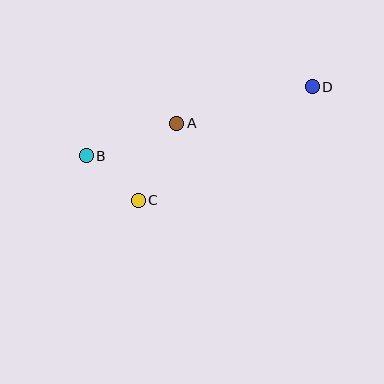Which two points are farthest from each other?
Points B and D are farthest from each other.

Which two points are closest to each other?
Points B and C are closest to each other.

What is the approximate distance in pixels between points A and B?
The distance between A and B is approximately 96 pixels.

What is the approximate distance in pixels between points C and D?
The distance between C and D is approximately 207 pixels.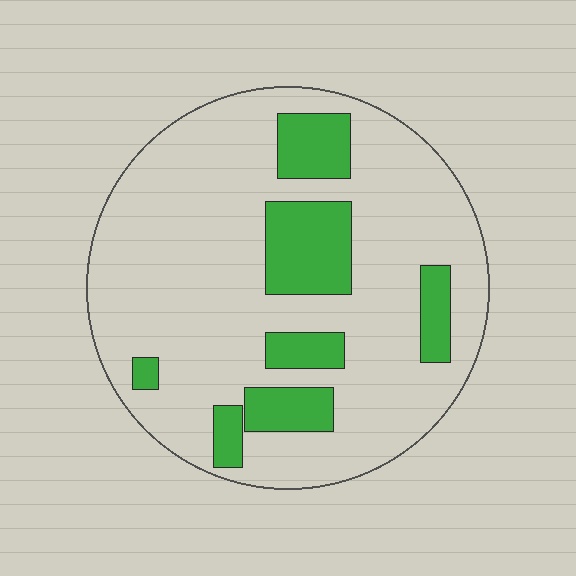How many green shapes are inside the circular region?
7.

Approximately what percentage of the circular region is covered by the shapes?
Approximately 20%.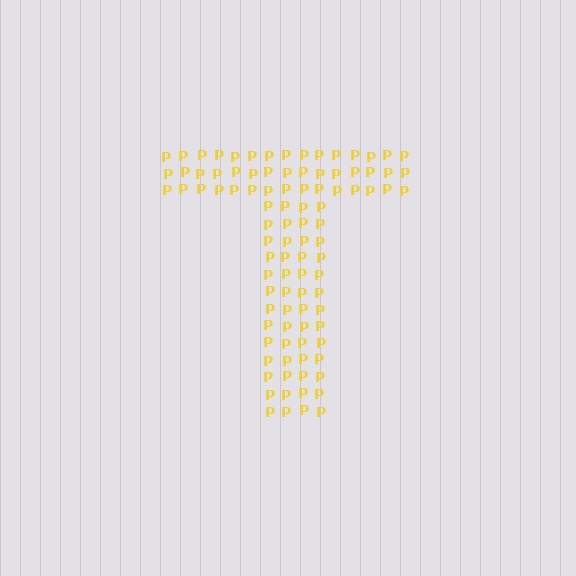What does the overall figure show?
The overall figure shows the letter T.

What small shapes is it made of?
It is made of small letter P's.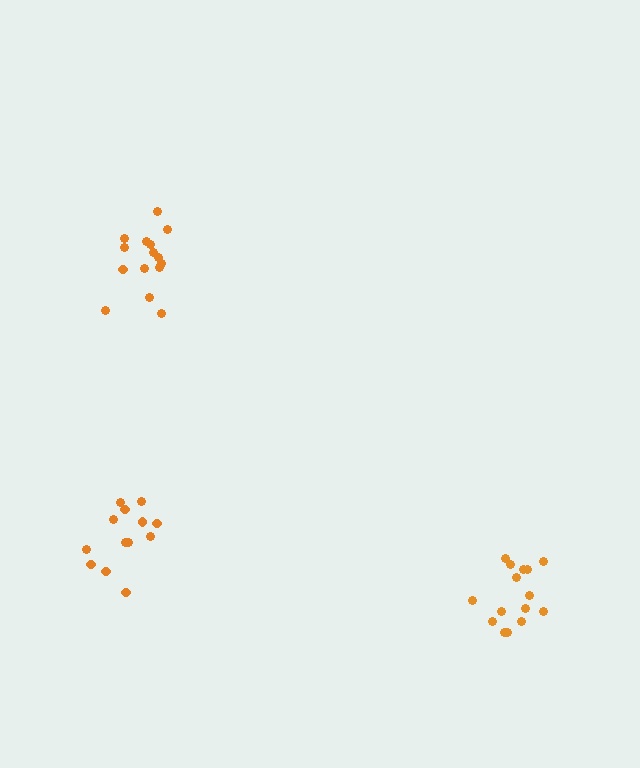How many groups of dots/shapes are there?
There are 3 groups.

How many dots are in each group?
Group 1: 15 dots, Group 2: 15 dots, Group 3: 14 dots (44 total).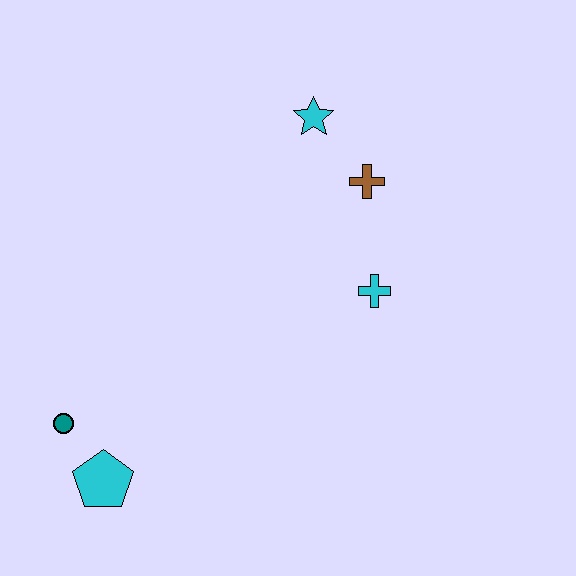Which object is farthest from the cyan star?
The cyan pentagon is farthest from the cyan star.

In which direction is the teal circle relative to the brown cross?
The teal circle is to the left of the brown cross.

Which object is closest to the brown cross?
The cyan star is closest to the brown cross.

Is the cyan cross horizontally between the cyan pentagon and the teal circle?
No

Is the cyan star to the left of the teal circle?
No